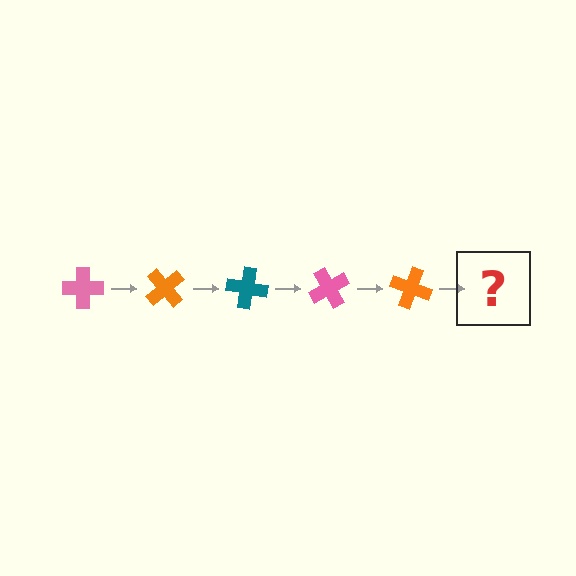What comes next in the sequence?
The next element should be a teal cross, rotated 250 degrees from the start.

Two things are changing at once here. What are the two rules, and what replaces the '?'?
The two rules are that it rotates 50 degrees each step and the color cycles through pink, orange, and teal. The '?' should be a teal cross, rotated 250 degrees from the start.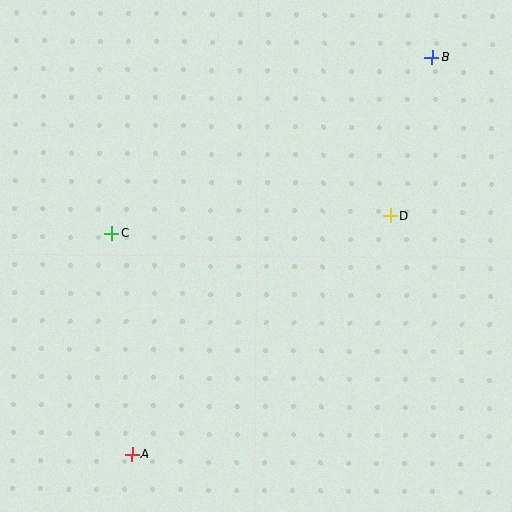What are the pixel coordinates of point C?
Point C is at (112, 233).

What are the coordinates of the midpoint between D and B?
The midpoint between D and B is at (411, 137).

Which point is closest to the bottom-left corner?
Point A is closest to the bottom-left corner.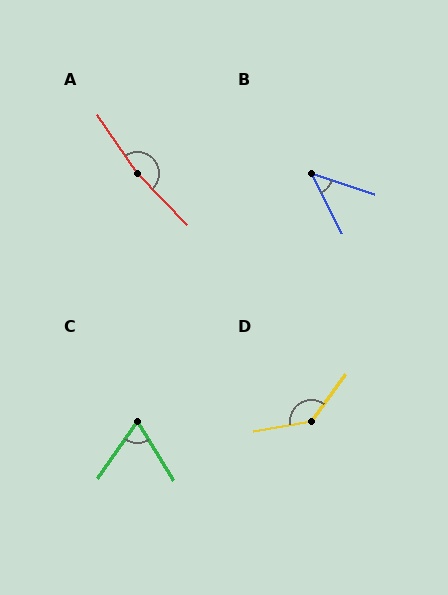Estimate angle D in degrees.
Approximately 137 degrees.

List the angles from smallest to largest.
B (45°), C (66°), D (137°), A (169°).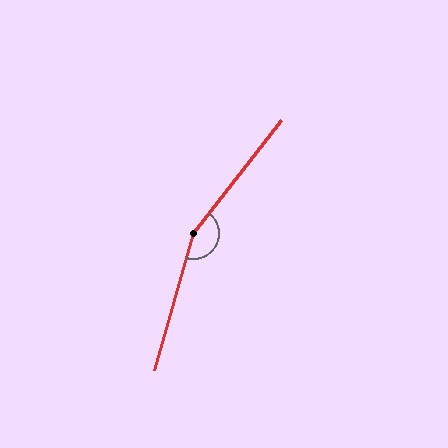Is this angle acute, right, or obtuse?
It is obtuse.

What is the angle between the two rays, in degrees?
Approximately 158 degrees.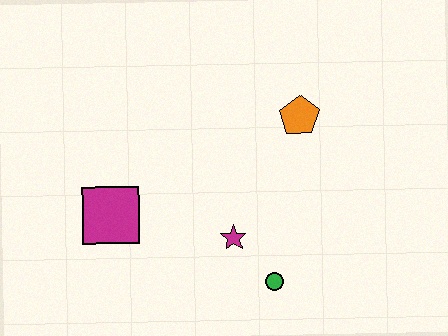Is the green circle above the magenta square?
No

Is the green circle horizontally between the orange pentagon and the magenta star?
Yes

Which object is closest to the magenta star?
The green circle is closest to the magenta star.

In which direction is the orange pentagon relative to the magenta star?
The orange pentagon is above the magenta star.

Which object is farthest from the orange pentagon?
The magenta square is farthest from the orange pentagon.